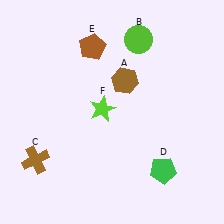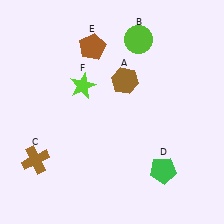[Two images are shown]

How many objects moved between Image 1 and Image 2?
1 object moved between the two images.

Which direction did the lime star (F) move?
The lime star (F) moved up.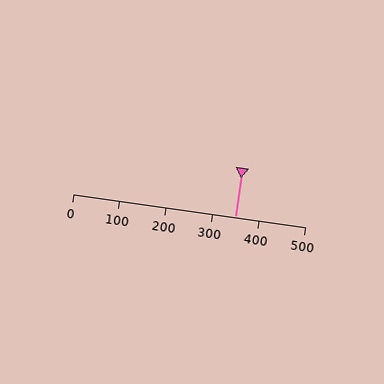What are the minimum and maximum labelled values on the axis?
The axis runs from 0 to 500.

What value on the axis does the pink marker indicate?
The marker indicates approximately 350.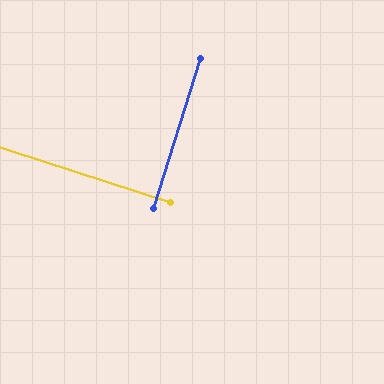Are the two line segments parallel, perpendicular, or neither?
Perpendicular — they meet at approximately 90°.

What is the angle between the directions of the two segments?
Approximately 90 degrees.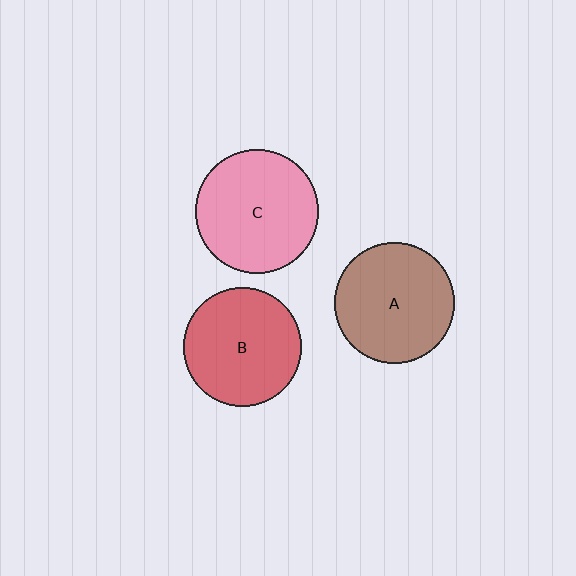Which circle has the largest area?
Circle C (pink).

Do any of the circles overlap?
No, none of the circles overlap.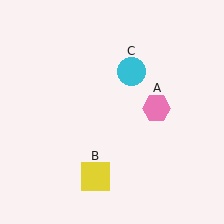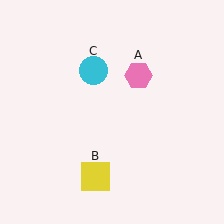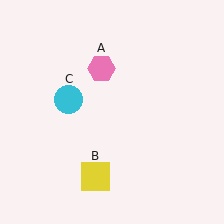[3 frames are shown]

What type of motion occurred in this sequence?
The pink hexagon (object A), cyan circle (object C) rotated counterclockwise around the center of the scene.